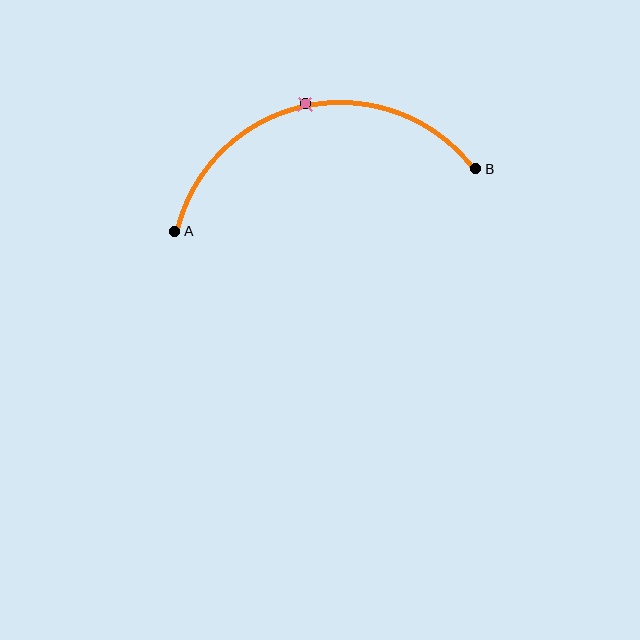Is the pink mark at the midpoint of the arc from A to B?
Yes. The pink mark lies on the arc at equal arc-length from both A and B — it is the arc midpoint.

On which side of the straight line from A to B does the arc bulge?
The arc bulges above the straight line connecting A and B.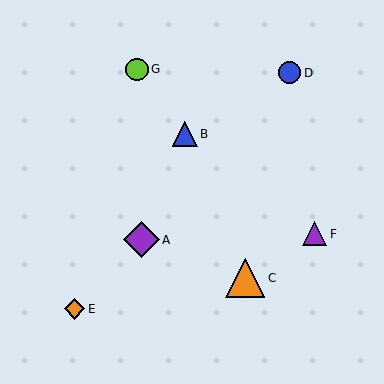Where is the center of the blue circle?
The center of the blue circle is at (290, 73).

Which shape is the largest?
The orange triangle (labeled C) is the largest.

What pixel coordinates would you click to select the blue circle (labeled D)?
Click at (290, 73) to select the blue circle D.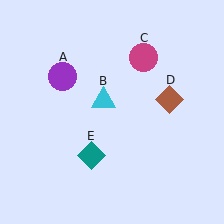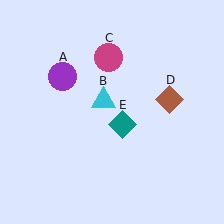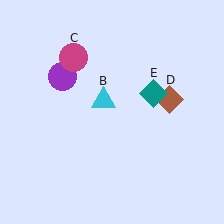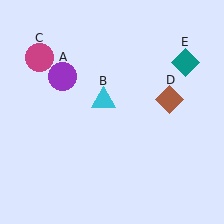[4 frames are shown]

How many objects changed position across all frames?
2 objects changed position: magenta circle (object C), teal diamond (object E).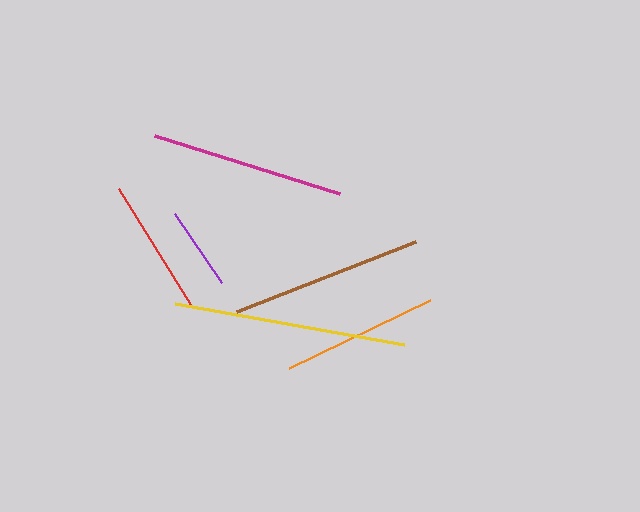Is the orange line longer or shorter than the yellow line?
The yellow line is longer than the orange line.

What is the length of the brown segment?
The brown segment is approximately 191 pixels long.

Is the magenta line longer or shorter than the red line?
The magenta line is longer than the red line.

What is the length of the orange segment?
The orange segment is approximately 156 pixels long.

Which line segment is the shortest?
The purple line is the shortest at approximately 84 pixels.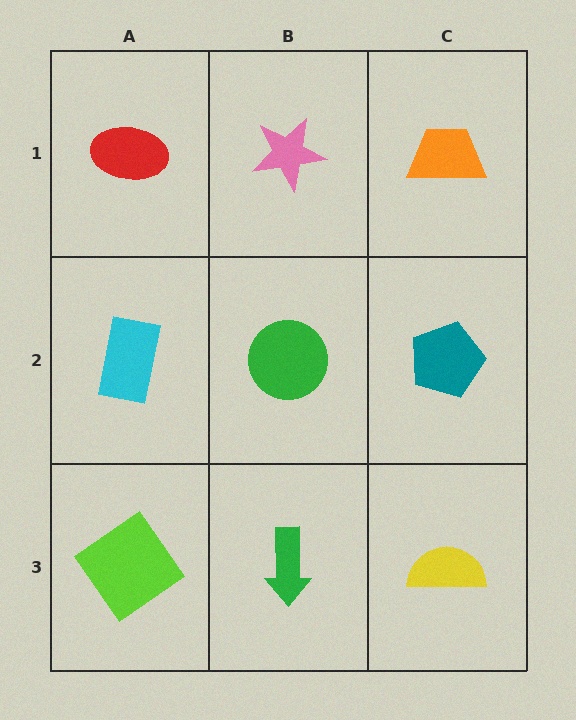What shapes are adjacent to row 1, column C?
A teal pentagon (row 2, column C), a pink star (row 1, column B).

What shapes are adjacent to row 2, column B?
A pink star (row 1, column B), a green arrow (row 3, column B), a cyan rectangle (row 2, column A), a teal pentagon (row 2, column C).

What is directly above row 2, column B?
A pink star.